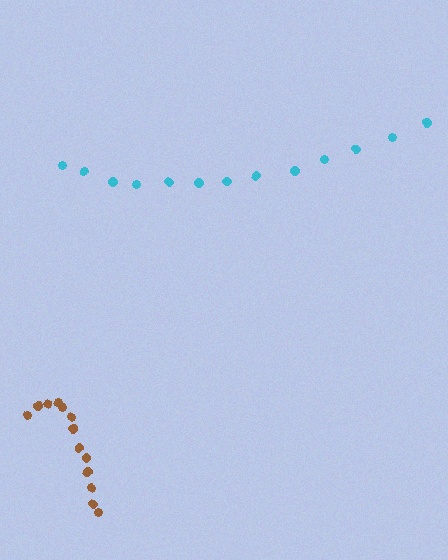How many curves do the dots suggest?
There are 2 distinct paths.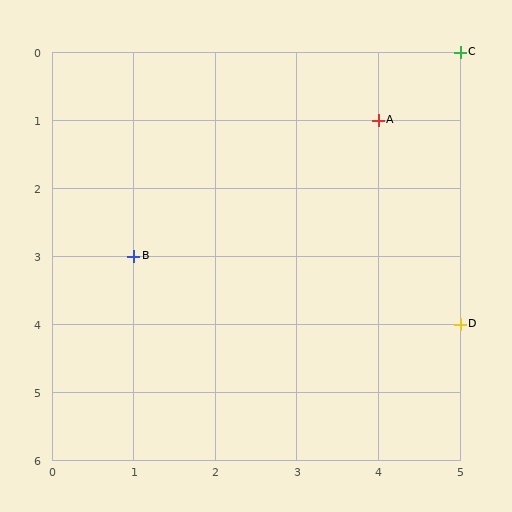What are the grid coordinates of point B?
Point B is at grid coordinates (1, 3).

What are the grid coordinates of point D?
Point D is at grid coordinates (5, 4).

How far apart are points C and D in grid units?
Points C and D are 4 rows apart.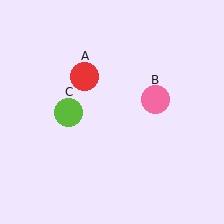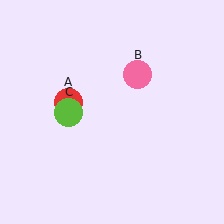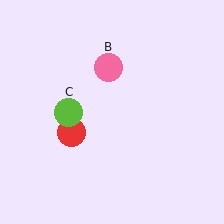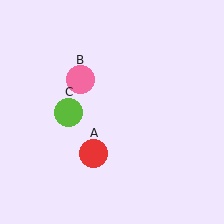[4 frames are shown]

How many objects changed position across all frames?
2 objects changed position: red circle (object A), pink circle (object B).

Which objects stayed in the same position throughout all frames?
Lime circle (object C) remained stationary.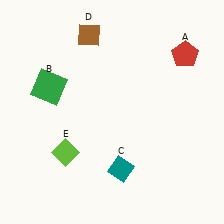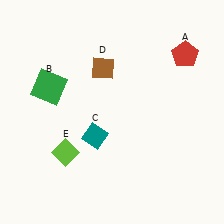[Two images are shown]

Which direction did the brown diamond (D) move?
The brown diamond (D) moved down.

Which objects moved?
The objects that moved are: the teal diamond (C), the brown diamond (D).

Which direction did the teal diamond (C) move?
The teal diamond (C) moved up.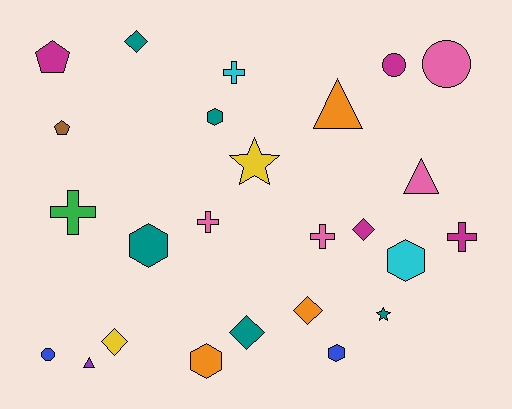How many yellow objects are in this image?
There are 2 yellow objects.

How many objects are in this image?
There are 25 objects.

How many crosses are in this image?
There are 5 crosses.